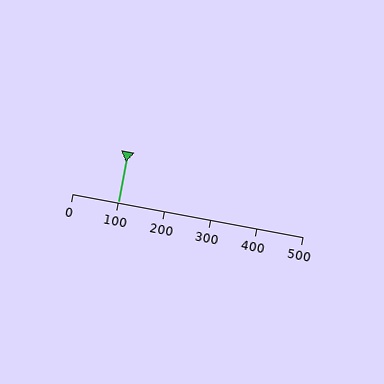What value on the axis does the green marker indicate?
The marker indicates approximately 100.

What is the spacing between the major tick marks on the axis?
The major ticks are spaced 100 apart.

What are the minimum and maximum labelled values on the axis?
The axis runs from 0 to 500.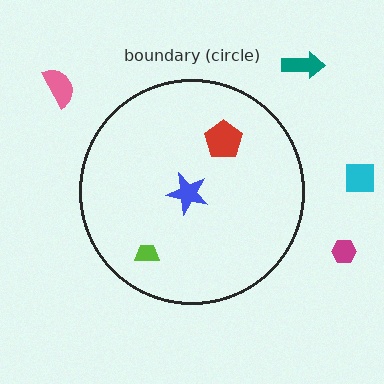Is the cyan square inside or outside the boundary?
Outside.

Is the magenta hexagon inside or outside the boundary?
Outside.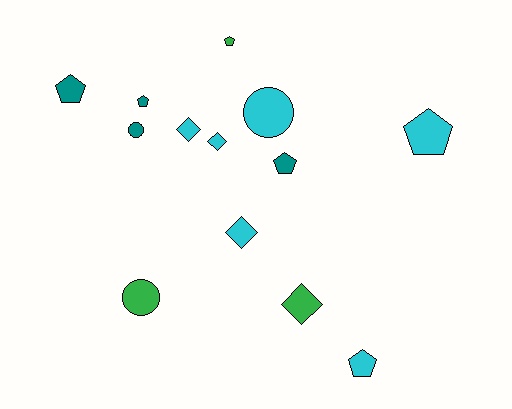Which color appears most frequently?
Cyan, with 6 objects.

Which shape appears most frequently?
Pentagon, with 6 objects.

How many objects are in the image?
There are 13 objects.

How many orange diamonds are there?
There are no orange diamonds.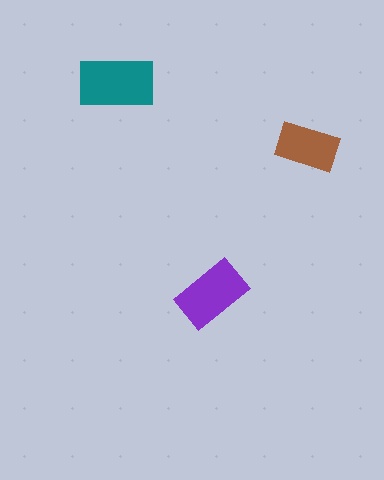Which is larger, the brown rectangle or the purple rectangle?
The purple one.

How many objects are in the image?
There are 3 objects in the image.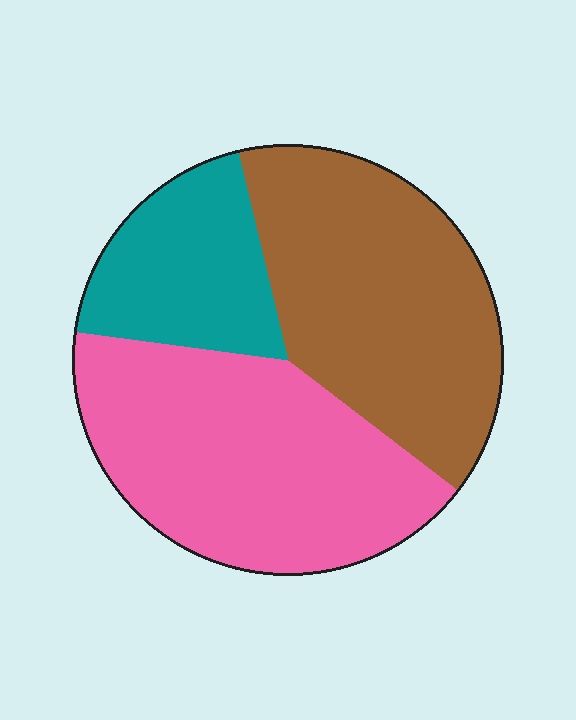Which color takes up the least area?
Teal, at roughly 20%.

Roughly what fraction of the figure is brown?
Brown takes up between a quarter and a half of the figure.